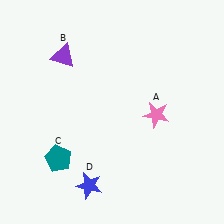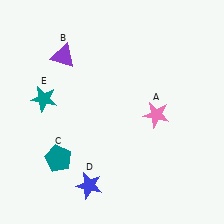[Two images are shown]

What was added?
A teal star (E) was added in Image 2.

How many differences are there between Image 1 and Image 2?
There is 1 difference between the two images.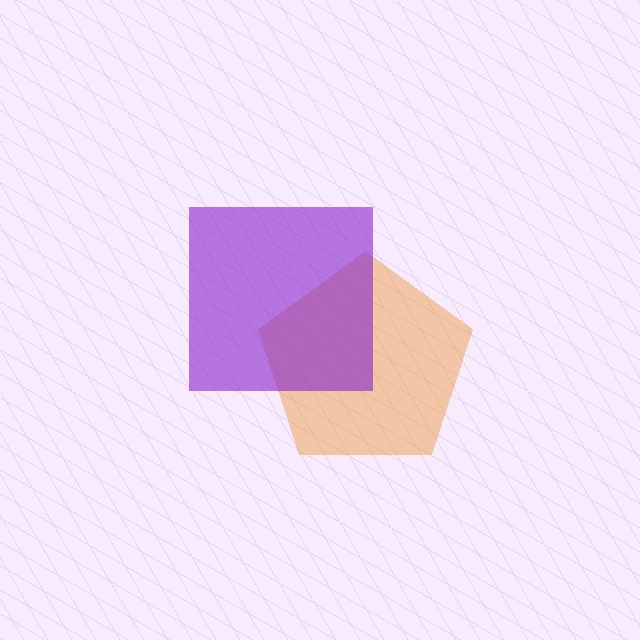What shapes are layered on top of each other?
The layered shapes are: an orange pentagon, a purple square.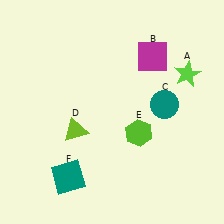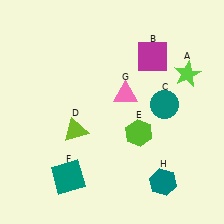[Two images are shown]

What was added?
A pink triangle (G), a teal hexagon (H) were added in Image 2.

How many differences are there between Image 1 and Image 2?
There are 2 differences between the two images.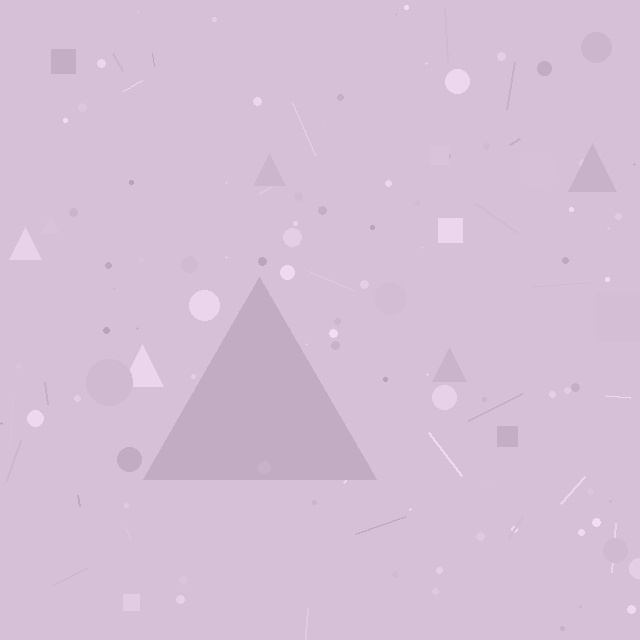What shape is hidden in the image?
A triangle is hidden in the image.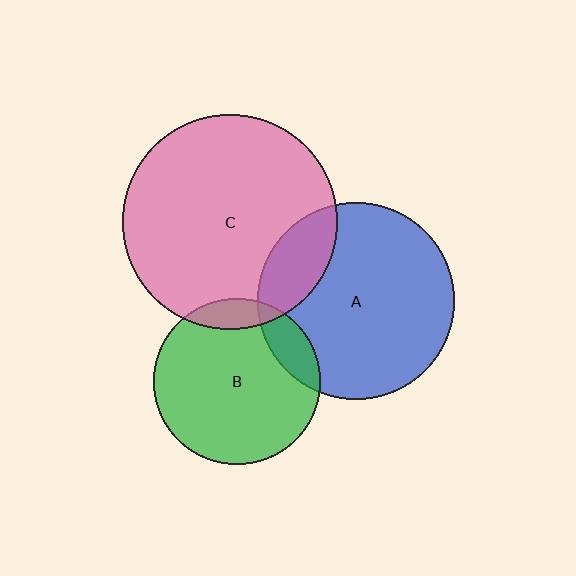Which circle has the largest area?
Circle C (pink).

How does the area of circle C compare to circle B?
Approximately 1.7 times.